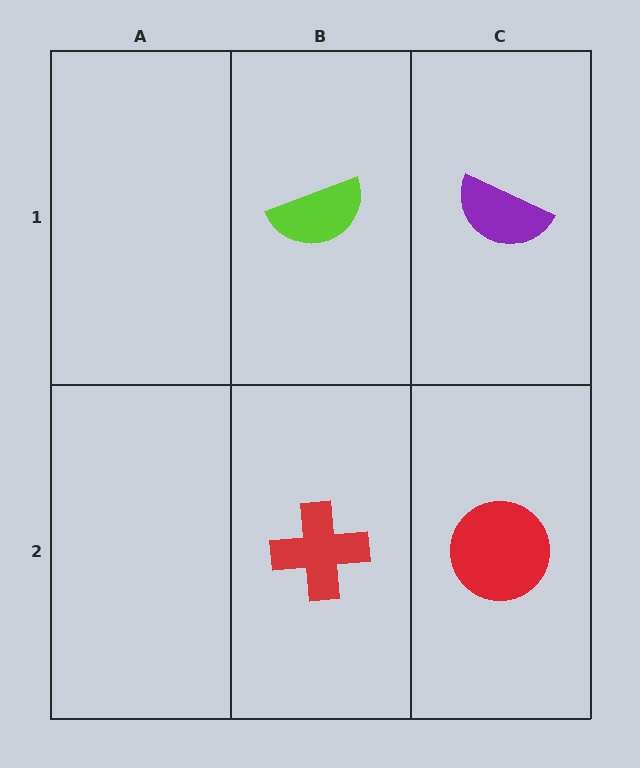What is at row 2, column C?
A red circle.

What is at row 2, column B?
A red cross.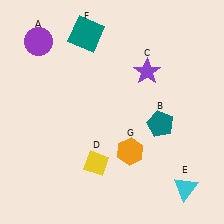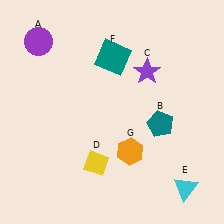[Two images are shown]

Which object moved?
The teal square (F) moved right.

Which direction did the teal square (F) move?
The teal square (F) moved right.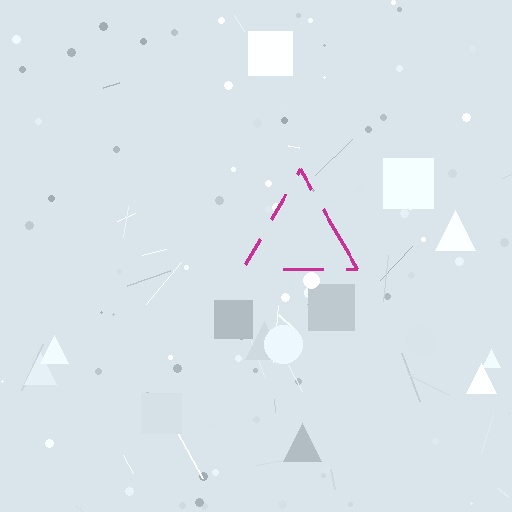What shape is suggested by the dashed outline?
The dashed outline suggests a triangle.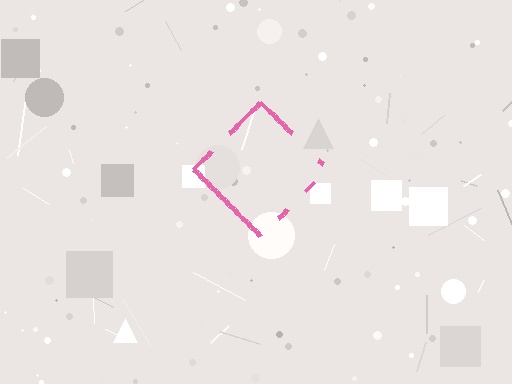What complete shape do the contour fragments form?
The contour fragments form a diamond.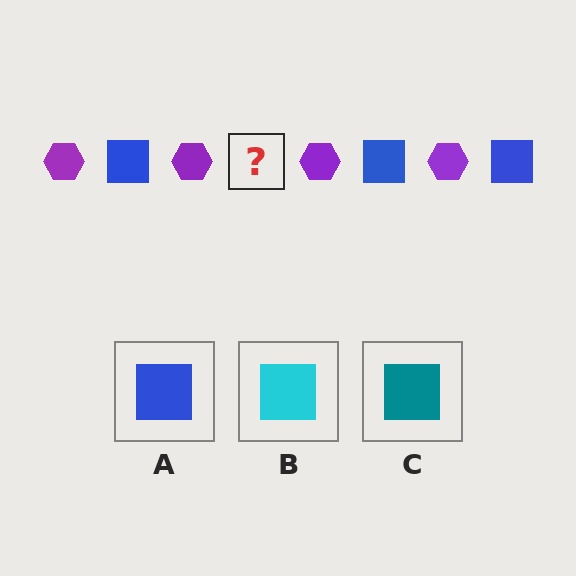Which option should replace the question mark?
Option A.